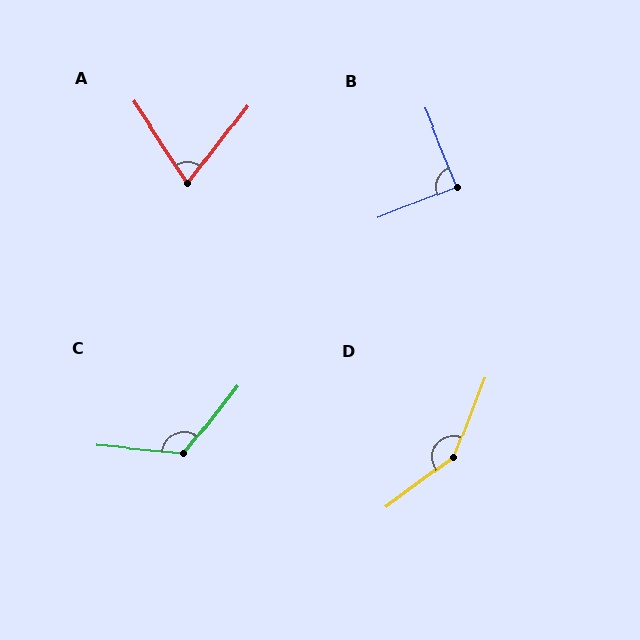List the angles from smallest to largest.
A (71°), B (89°), C (123°), D (148°).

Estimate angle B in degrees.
Approximately 89 degrees.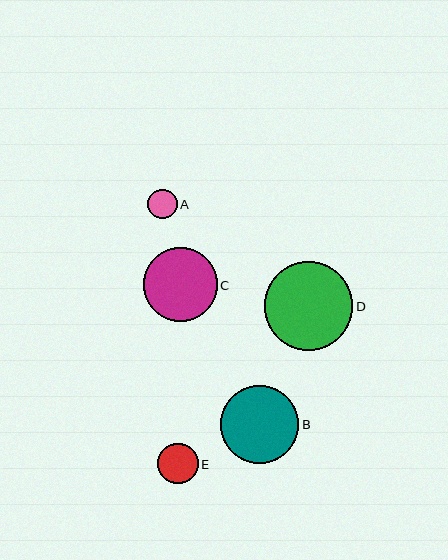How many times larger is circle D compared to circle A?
Circle D is approximately 3.0 times the size of circle A.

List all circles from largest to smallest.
From largest to smallest: D, B, C, E, A.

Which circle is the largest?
Circle D is the largest with a size of approximately 88 pixels.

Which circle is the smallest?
Circle A is the smallest with a size of approximately 29 pixels.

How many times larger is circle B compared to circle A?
Circle B is approximately 2.7 times the size of circle A.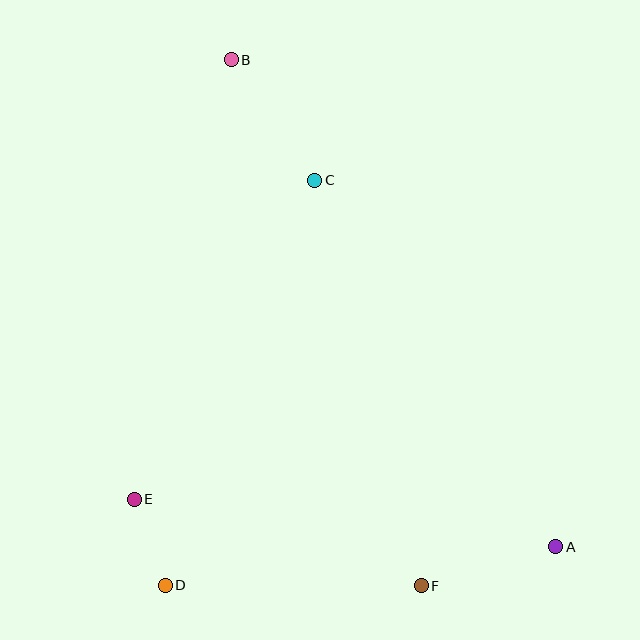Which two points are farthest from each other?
Points A and B are farthest from each other.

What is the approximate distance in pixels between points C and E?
The distance between C and E is approximately 367 pixels.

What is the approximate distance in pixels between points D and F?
The distance between D and F is approximately 256 pixels.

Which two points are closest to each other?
Points D and E are closest to each other.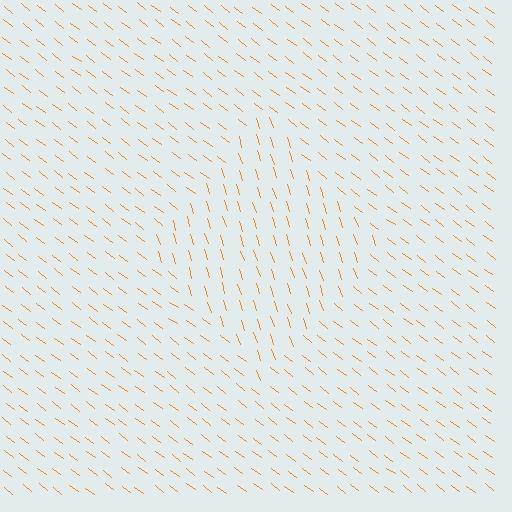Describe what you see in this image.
The image is filled with small orange line segments. A diamond region in the image has lines oriented differently from the surrounding lines, creating a visible texture boundary.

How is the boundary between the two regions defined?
The boundary is defined purely by a change in line orientation (approximately 35 degrees difference). All lines are the same color and thickness.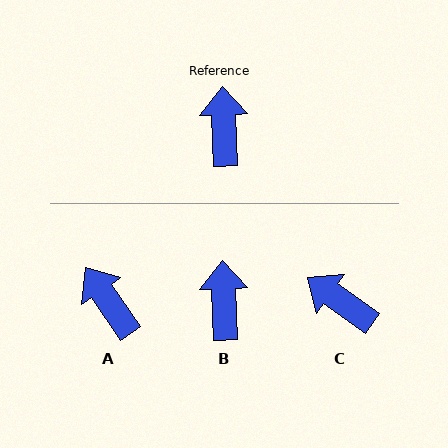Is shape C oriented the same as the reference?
No, it is off by about 53 degrees.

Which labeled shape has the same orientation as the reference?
B.